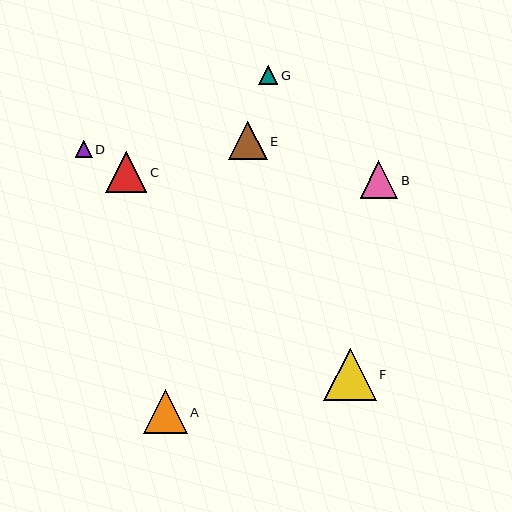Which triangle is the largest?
Triangle F is the largest with a size of approximately 52 pixels.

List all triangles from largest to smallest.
From largest to smallest: F, A, C, E, B, G, D.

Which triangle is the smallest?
Triangle D is the smallest with a size of approximately 17 pixels.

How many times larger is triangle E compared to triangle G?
Triangle E is approximately 2.0 times the size of triangle G.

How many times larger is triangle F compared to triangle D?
Triangle F is approximately 3.1 times the size of triangle D.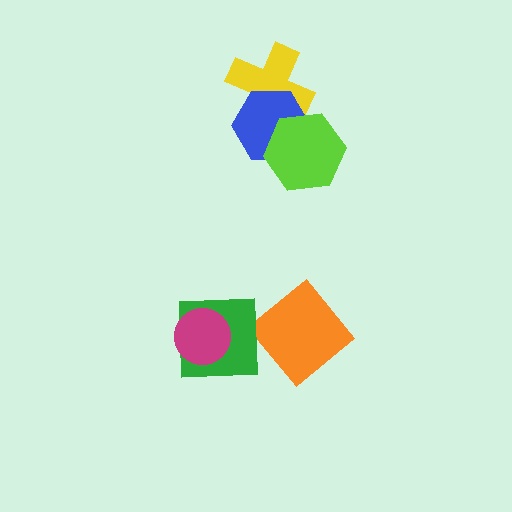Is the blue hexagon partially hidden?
Yes, it is partially covered by another shape.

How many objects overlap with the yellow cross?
2 objects overlap with the yellow cross.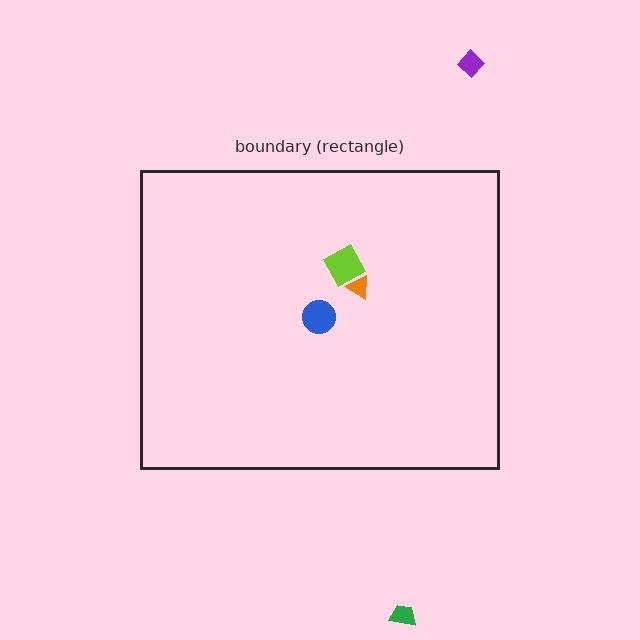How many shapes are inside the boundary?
3 inside, 2 outside.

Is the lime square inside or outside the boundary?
Inside.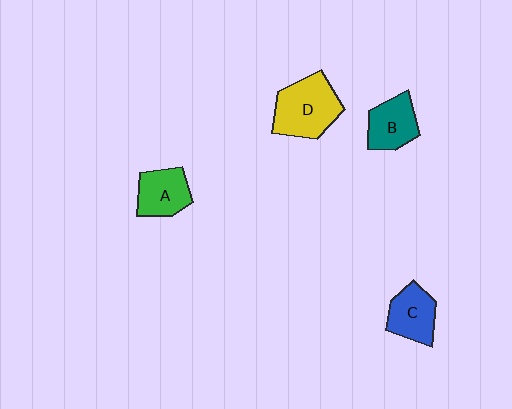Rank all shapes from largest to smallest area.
From largest to smallest: D (yellow), C (blue), A (green), B (teal).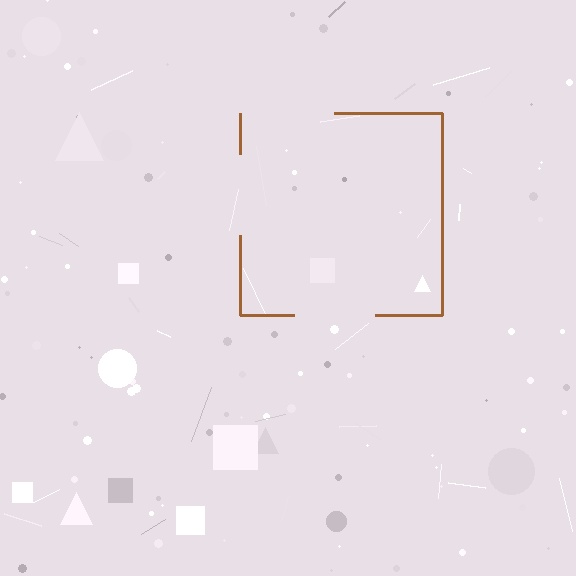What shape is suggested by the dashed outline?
The dashed outline suggests a square.